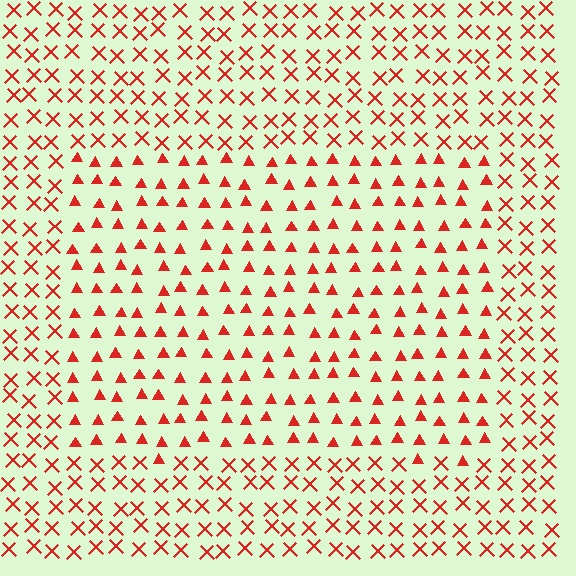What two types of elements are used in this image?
The image uses triangles inside the rectangle region and X marks outside it.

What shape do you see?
I see a rectangle.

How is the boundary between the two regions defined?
The boundary is defined by a change in element shape: triangles inside vs. X marks outside. All elements share the same color and spacing.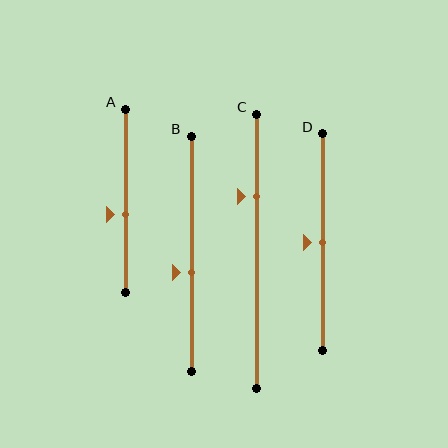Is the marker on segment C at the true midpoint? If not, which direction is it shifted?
No, the marker on segment C is shifted upward by about 20% of the segment length.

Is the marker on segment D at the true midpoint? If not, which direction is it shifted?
Yes, the marker on segment D is at the true midpoint.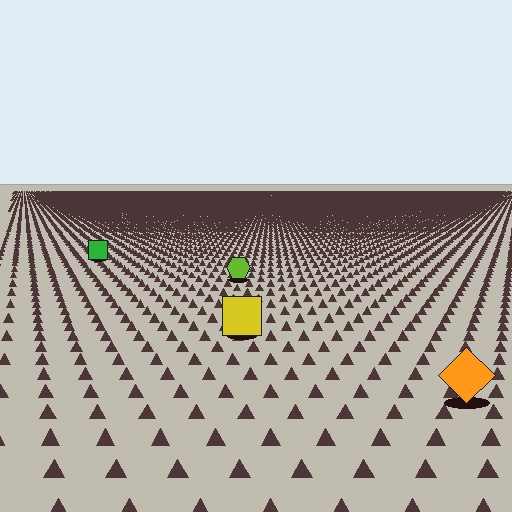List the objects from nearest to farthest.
From nearest to farthest: the orange diamond, the yellow square, the lime hexagon, the green square.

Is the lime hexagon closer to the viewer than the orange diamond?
No. The orange diamond is closer — you can tell from the texture gradient: the ground texture is coarser near it.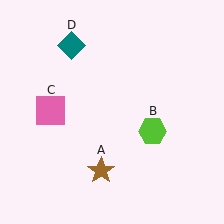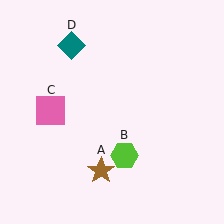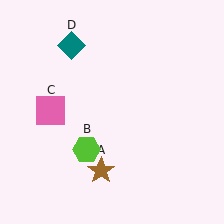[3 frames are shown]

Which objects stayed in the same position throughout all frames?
Brown star (object A) and pink square (object C) and teal diamond (object D) remained stationary.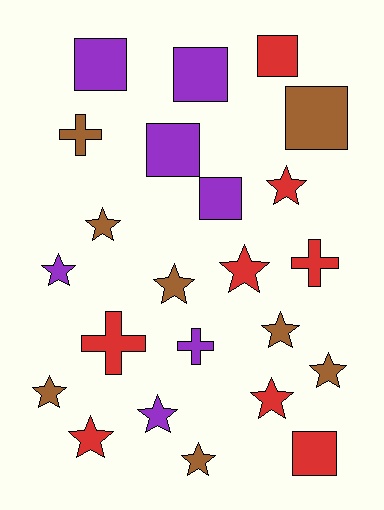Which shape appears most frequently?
Star, with 12 objects.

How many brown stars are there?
There are 6 brown stars.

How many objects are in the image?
There are 23 objects.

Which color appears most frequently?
Brown, with 8 objects.